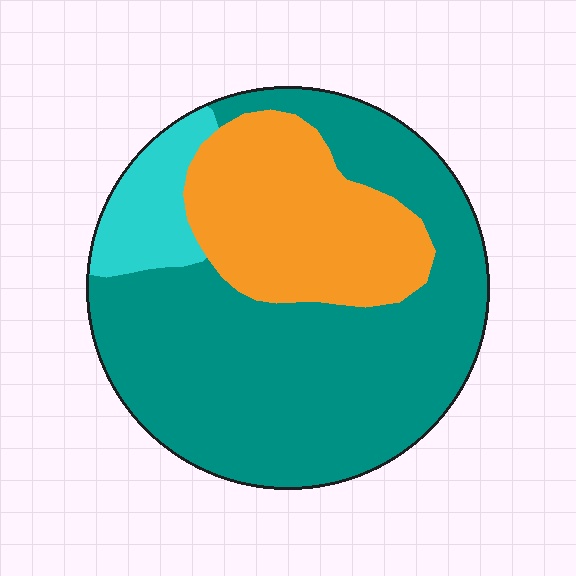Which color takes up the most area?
Teal, at roughly 65%.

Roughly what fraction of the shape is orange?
Orange covers roughly 25% of the shape.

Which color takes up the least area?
Cyan, at roughly 10%.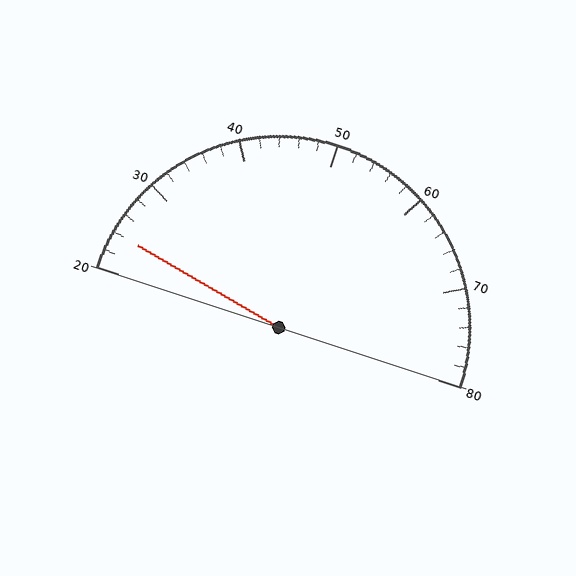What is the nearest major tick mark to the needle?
The nearest major tick mark is 20.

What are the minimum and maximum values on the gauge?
The gauge ranges from 20 to 80.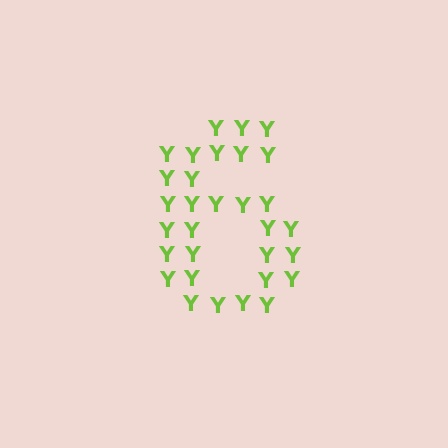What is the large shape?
The large shape is the digit 6.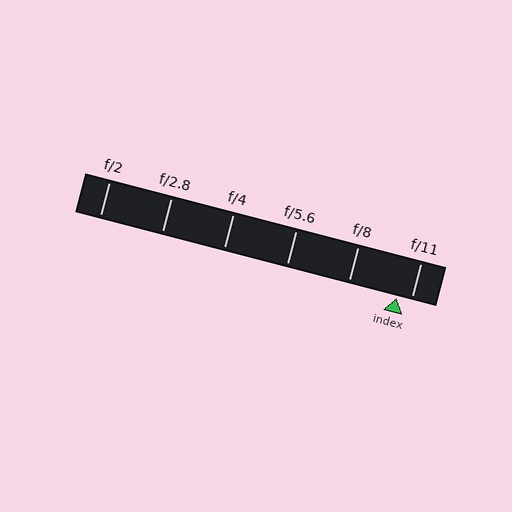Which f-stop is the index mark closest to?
The index mark is closest to f/11.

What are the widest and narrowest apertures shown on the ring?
The widest aperture shown is f/2 and the narrowest is f/11.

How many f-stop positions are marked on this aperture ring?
There are 6 f-stop positions marked.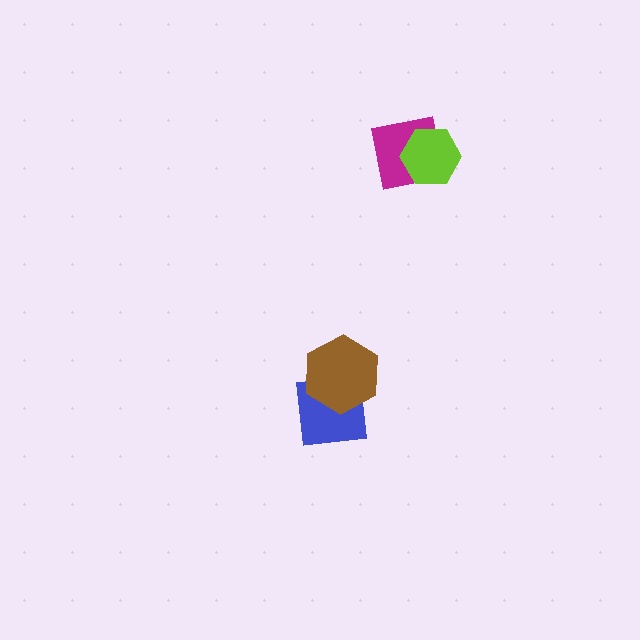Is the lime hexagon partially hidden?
No, no other shape covers it.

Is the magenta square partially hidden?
Yes, it is partially covered by another shape.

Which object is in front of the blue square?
The brown hexagon is in front of the blue square.